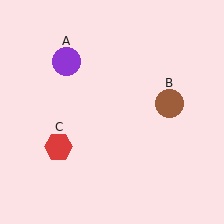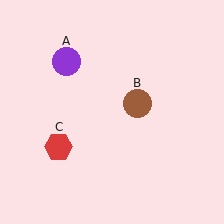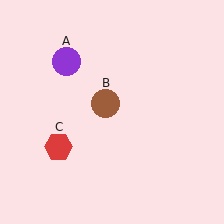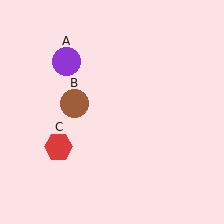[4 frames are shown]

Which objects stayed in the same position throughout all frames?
Purple circle (object A) and red hexagon (object C) remained stationary.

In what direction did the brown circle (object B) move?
The brown circle (object B) moved left.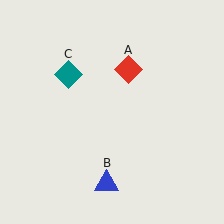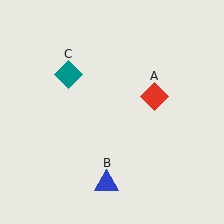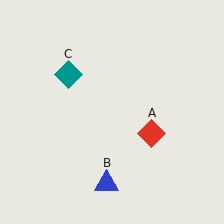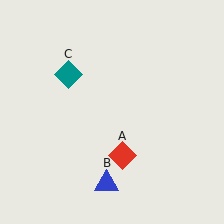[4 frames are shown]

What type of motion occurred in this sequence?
The red diamond (object A) rotated clockwise around the center of the scene.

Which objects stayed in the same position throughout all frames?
Blue triangle (object B) and teal diamond (object C) remained stationary.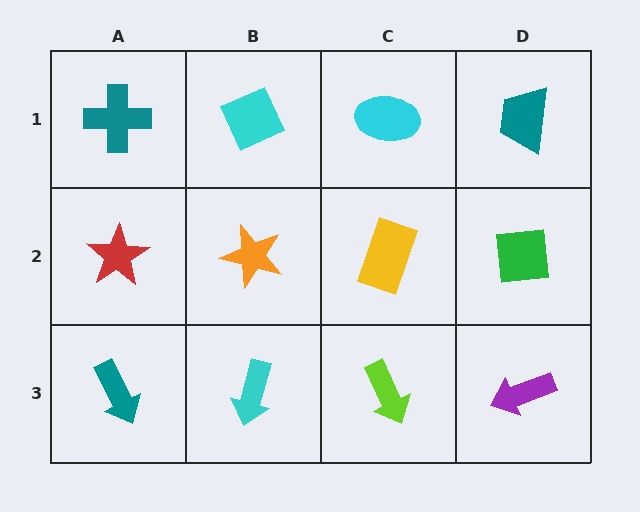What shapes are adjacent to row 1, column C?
A yellow rectangle (row 2, column C), a cyan diamond (row 1, column B), a teal trapezoid (row 1, column D).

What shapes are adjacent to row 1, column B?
An orange star (row 2, column B), a teal cross (row 1, column A), a cyan ellipse (row 1, column C).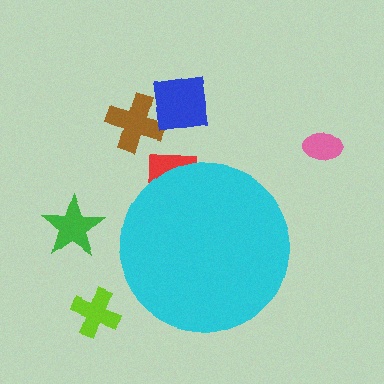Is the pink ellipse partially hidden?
No, the pink ellipse is fully visible.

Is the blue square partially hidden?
No, the blue square is fully visible.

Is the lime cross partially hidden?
No, the lime cross is fully visible.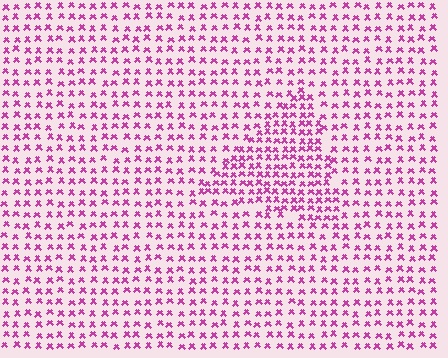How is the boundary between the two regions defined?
The boundary is defined by a change in element density (approximately 1.7x ratio). All elements are the same color, size, and shape.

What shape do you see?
I see a triangle.